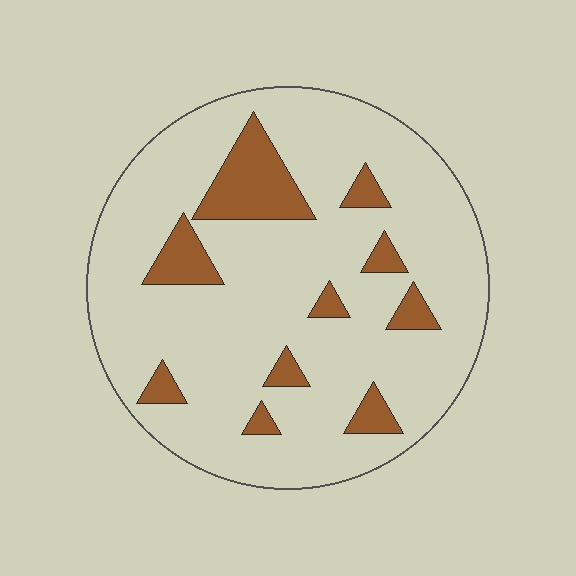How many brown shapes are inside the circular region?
10.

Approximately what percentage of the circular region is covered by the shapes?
Approximately 15%.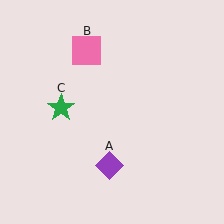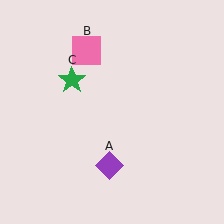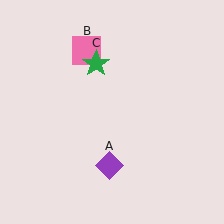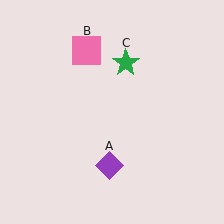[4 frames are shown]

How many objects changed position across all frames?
1 object changed position: green star (object C).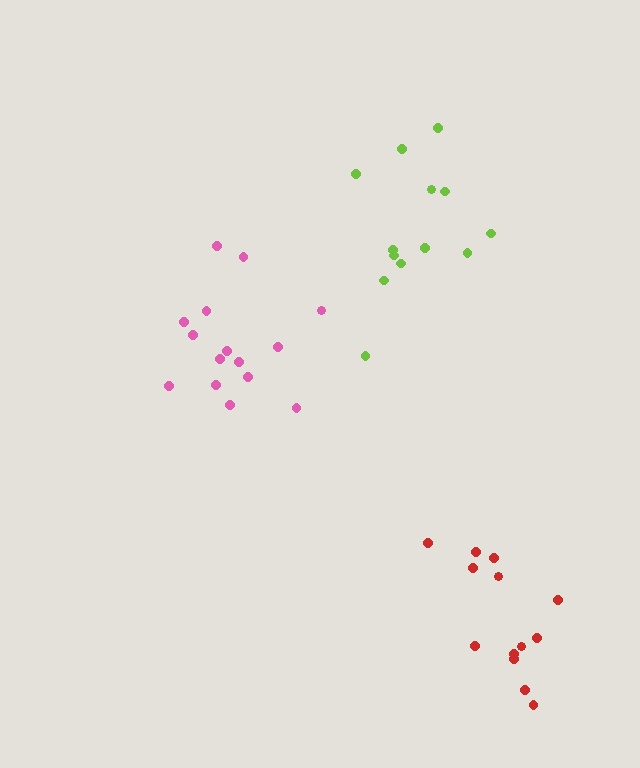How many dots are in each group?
Group 1: 15 dots, Group 2: 13 dots, Group 3: 13 dots (41 total).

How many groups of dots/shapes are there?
There are 3 groups.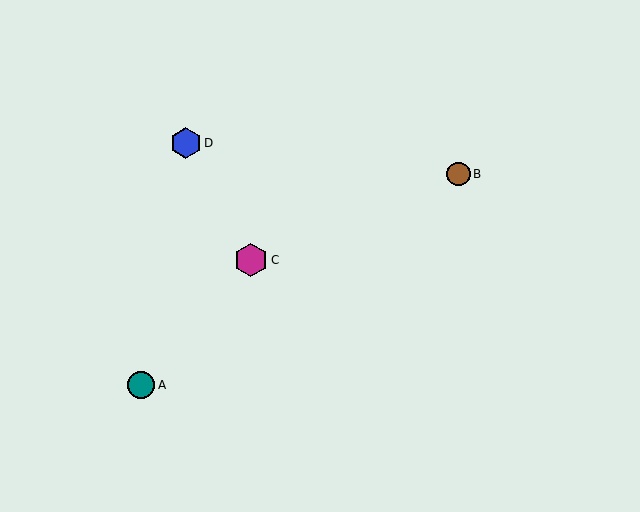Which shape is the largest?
The magenta hexagon (labeled C) is the largest.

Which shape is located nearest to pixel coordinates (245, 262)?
The magenta hexagon (labeled C) at (251, 260) is nearest to that location.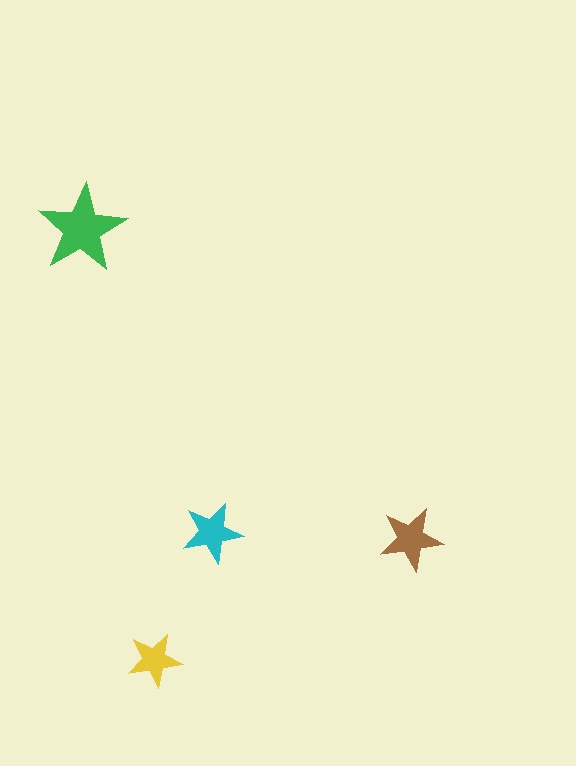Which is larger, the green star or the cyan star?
The green one.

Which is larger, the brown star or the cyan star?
The brown one.